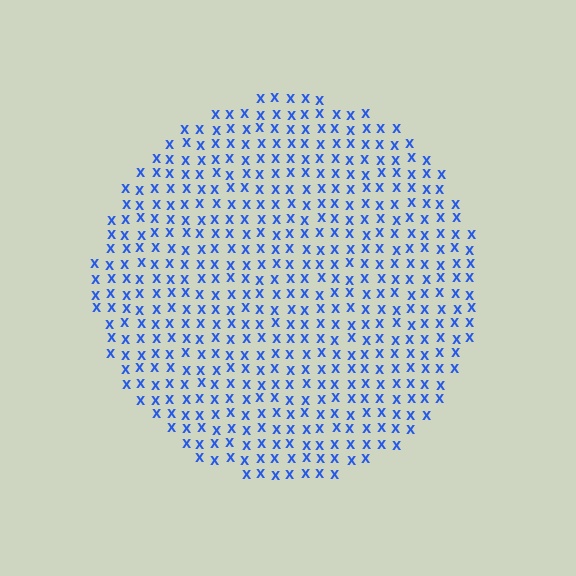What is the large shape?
The large shape is a circle.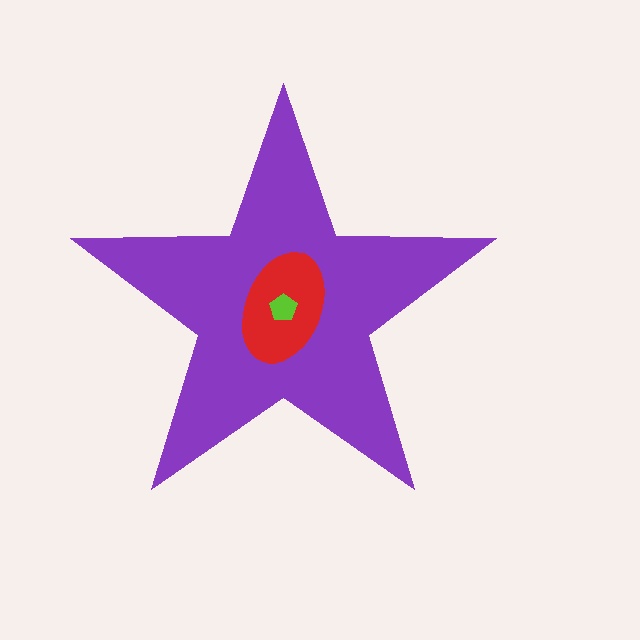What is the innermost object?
The lime pentagon.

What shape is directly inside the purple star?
The red ellipse.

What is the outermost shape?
The purple star.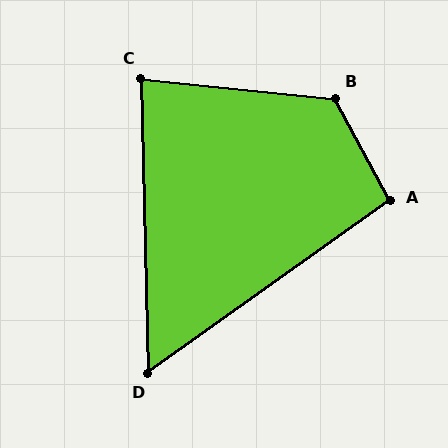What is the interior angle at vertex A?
Approximately 97 degrees (obtuse).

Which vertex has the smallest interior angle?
D, at approximately 56 degrees.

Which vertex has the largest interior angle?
B, at approximately 124 degrees.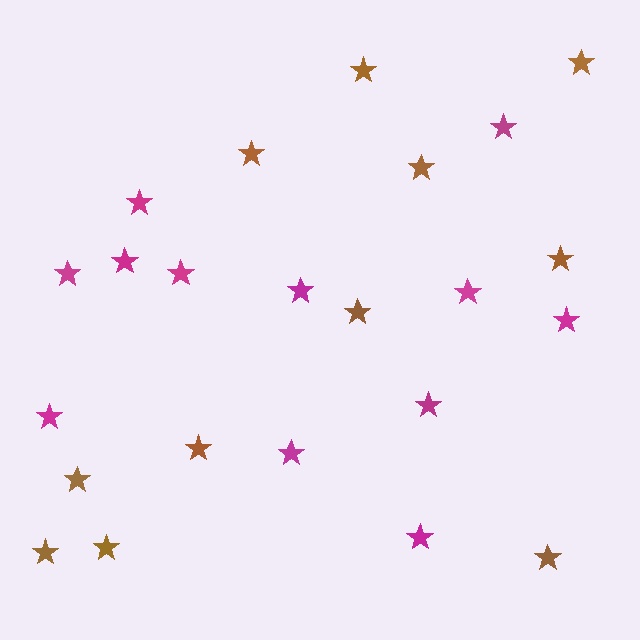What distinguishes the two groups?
There are 2 groups: one group of brown stars (11) and one group of magenta stars (12).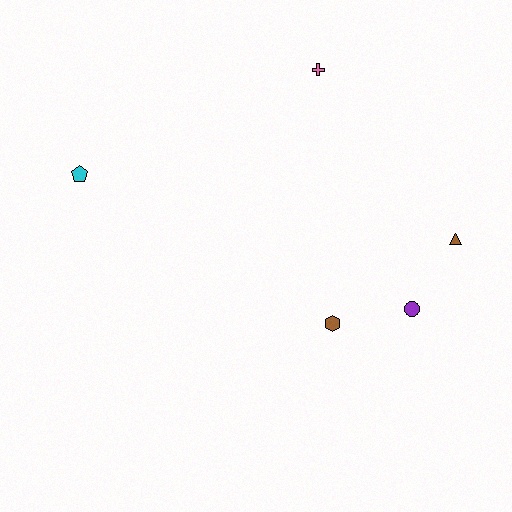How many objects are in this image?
There are 5 objects.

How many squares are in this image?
There are no squares.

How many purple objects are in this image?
There is 1 purple object.